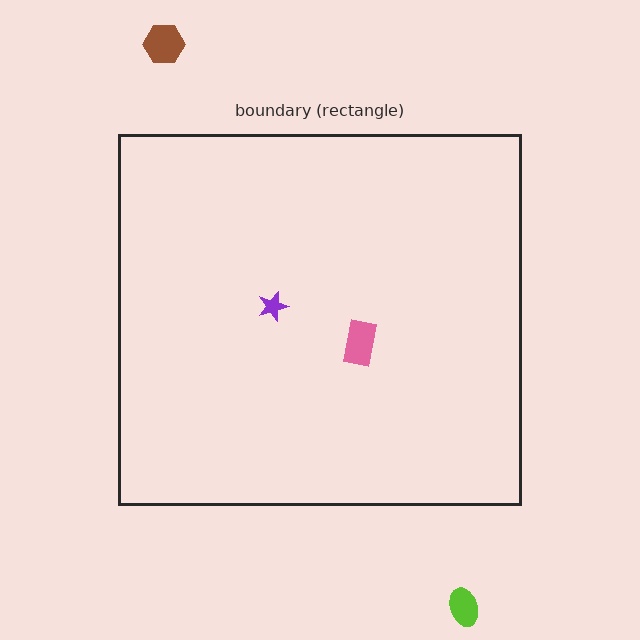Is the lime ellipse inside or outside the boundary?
Outside.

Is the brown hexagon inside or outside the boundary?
Outside.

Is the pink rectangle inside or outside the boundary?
Inside.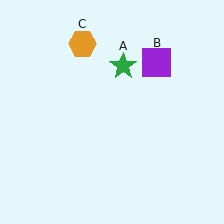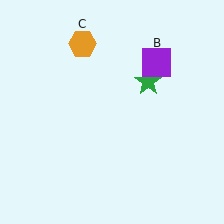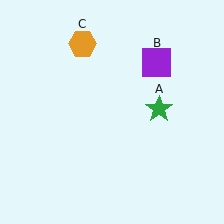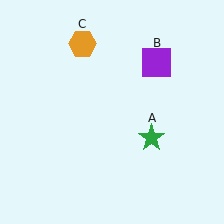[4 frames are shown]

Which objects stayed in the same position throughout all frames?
Purple square (object B) and orange hexagon (object C) remained stationary.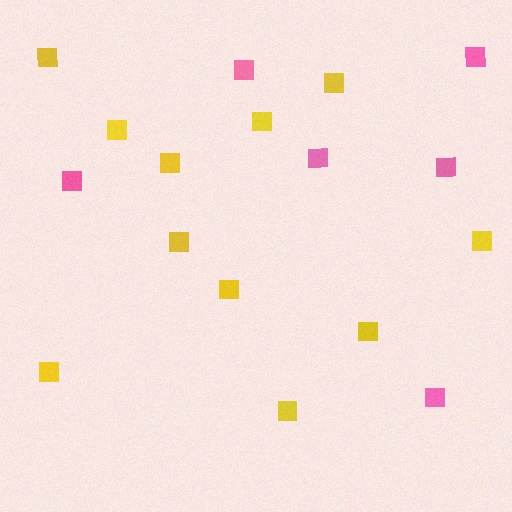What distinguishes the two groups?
There are 2 groups: one group of pink squares (6) and one group of yellow squares (11).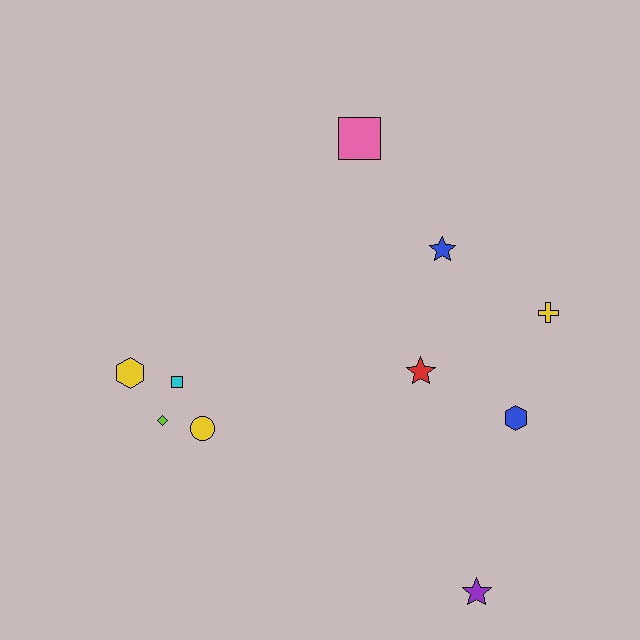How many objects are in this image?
There are 10 objects.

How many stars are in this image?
There are 3 stars.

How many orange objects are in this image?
There are no orange objects.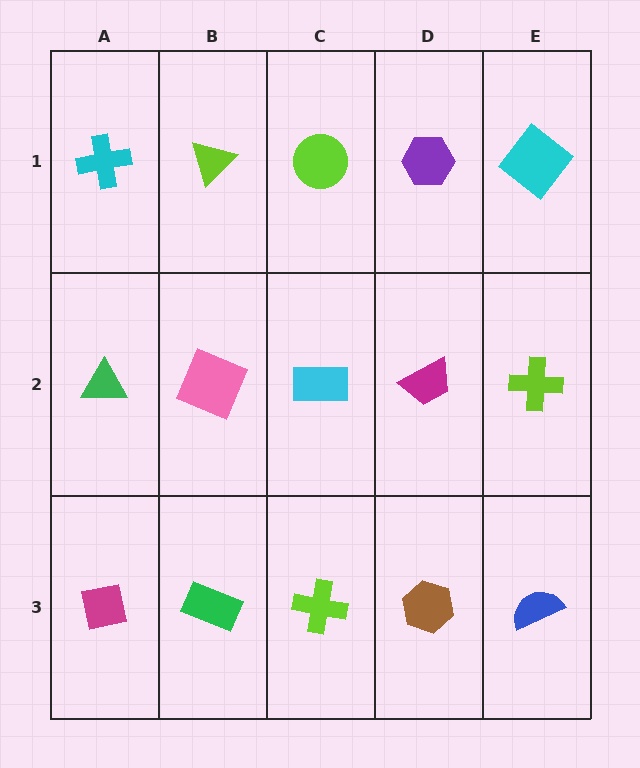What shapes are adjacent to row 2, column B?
A lime triangle (row 1, column B), a green rectangle (row 3, column B), a green triangle (row 2, column A), a cyan rectangle (row 2, column C).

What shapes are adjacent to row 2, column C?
A lime circle (row 1, column C), a lime cross (row 3, column C), a pink square (row 2, column B), a magenta trapezoid (row 2, column D).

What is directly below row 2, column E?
A blue semicircle.